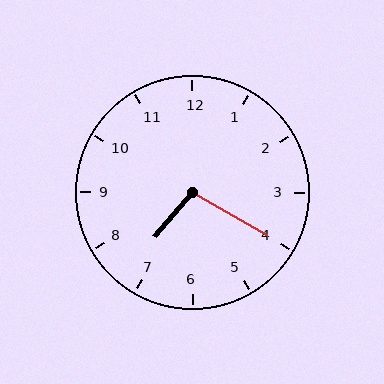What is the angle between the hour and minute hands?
Approximately 100 degrees.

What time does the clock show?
7:20.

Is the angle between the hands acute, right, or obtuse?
It is obtuse.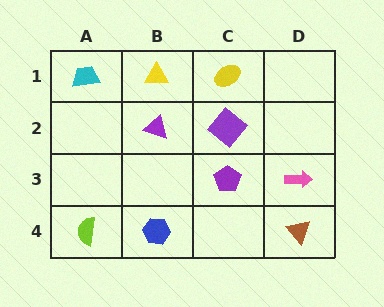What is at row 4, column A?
A lime semicircle.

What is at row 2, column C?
A purple diamond.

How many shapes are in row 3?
2 shapes.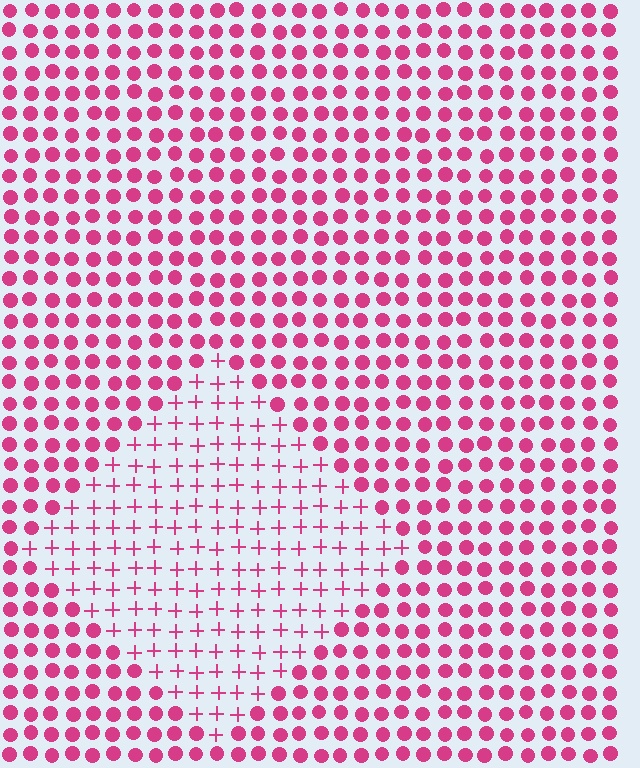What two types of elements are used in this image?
The image uses plus signs inside the diamond region and circles outside it.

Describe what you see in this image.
The image is filled with small magenta elements arranged in a uniform grid. A diamond-shaped region contains plus signs, while the surrounding area contains circles. The boundary is defined purely by the change in element shape.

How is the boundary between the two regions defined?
The boundary is defined by a change in element shape: plus signs inside vs. circles outside. All elements share the same color and spacing.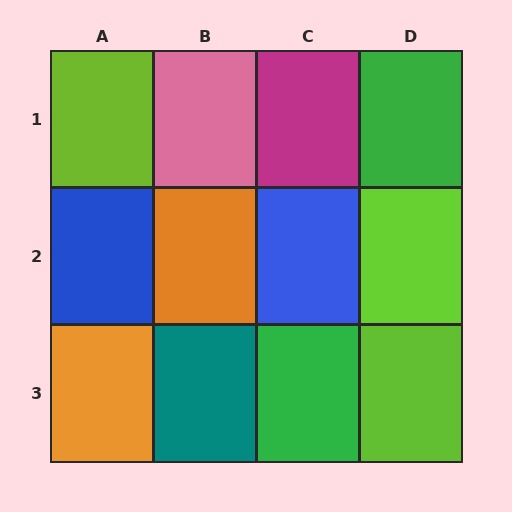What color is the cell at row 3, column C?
Green.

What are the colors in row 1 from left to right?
Lime, pink, magenta, green.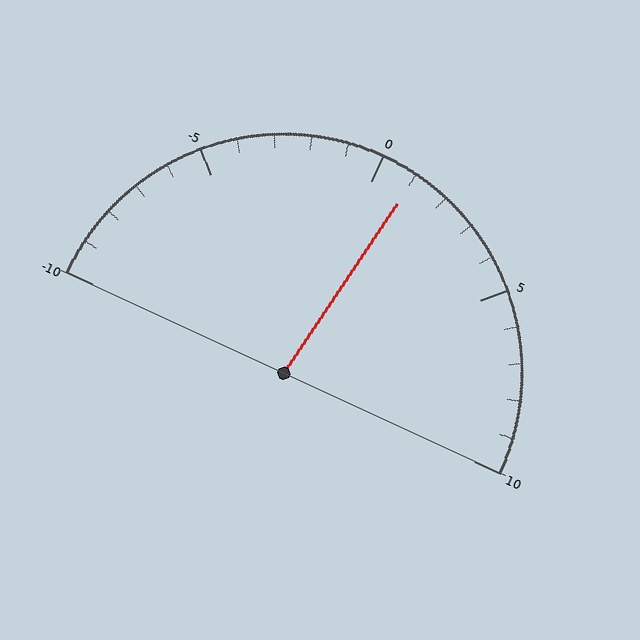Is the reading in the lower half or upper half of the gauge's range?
The reading is in the upper half of the range (-10 to 10).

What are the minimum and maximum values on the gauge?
The gauge ranges from -10 to 10.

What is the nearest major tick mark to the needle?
The nearest major tick mark is 0.